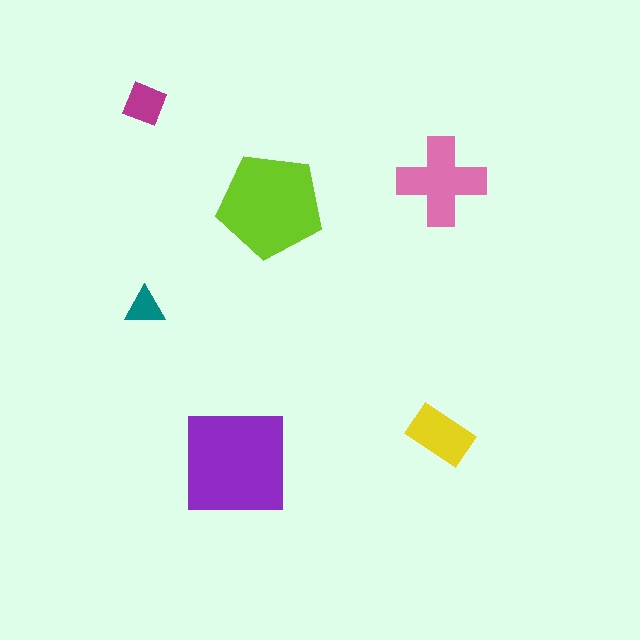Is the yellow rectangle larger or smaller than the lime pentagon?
Smaller.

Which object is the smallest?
The teal triangle.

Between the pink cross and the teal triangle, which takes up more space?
The pink cross.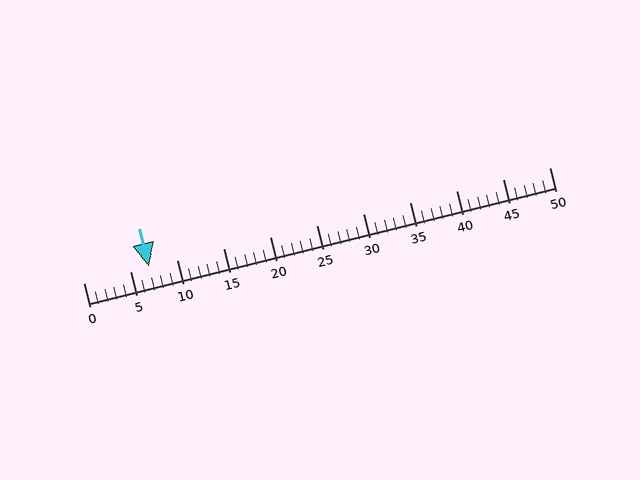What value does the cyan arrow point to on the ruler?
The cyan arrow points to approximately 7.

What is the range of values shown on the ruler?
The ruler shows values from 0 to 50.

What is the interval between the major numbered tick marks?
The major tick marks are spaced 5 units apart.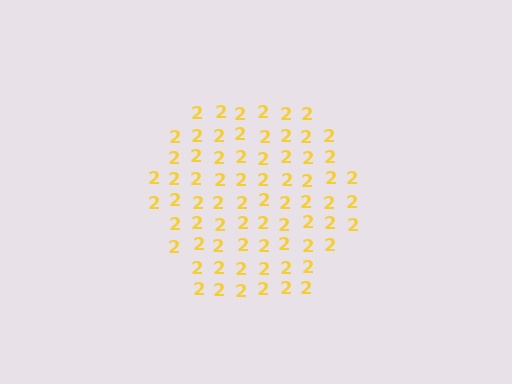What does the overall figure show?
The overall figure shows a hexagon.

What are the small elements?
The small elements are digit 2's.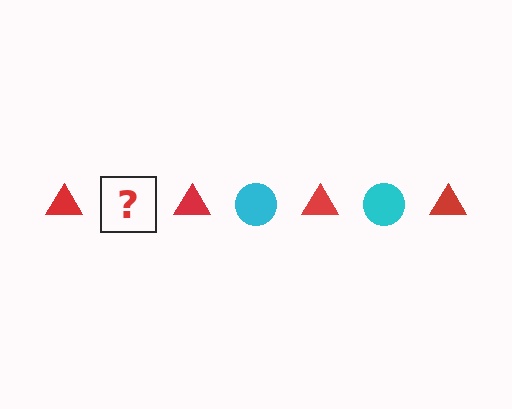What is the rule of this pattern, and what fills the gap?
The rule is that the pattern alternates between red triangle and cyan circle. The gap should be filled with a cyan circle.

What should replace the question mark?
The question mark should be replaced with a cyan circle.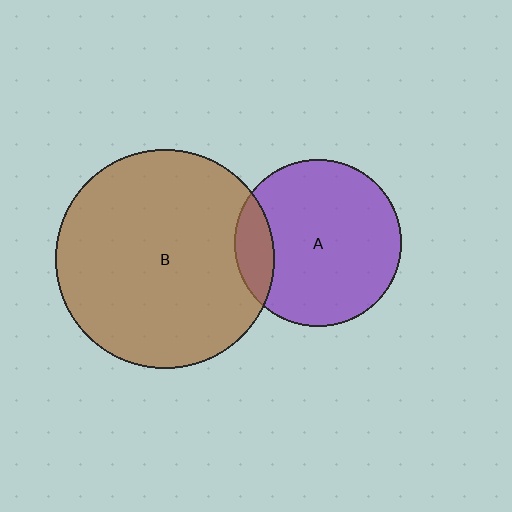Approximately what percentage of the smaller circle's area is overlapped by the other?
Approximately 15%.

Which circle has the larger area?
Circle B (brown).